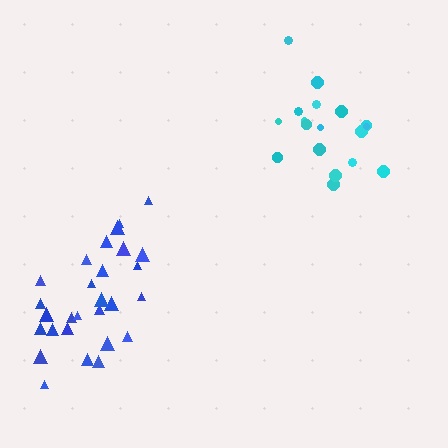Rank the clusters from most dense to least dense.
blue, cyan.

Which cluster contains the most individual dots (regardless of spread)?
Blue (28).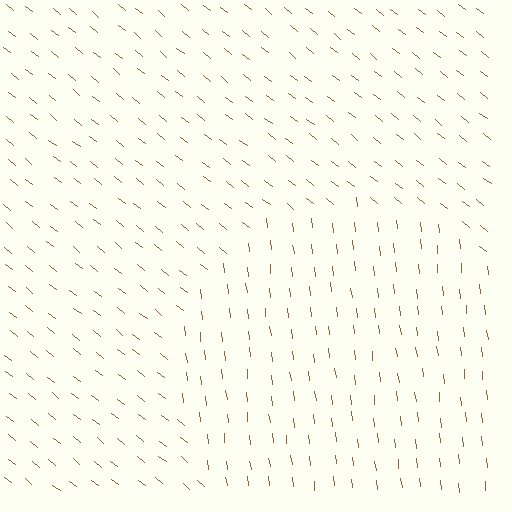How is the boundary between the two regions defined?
The boundary is defined purely by a change in line orientation (approximately 45 degrees difference). All lines are the same color and thickness.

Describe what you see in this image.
The image is filled with small brown line segments. A circle region in the image has lines oriented differently from the surrounding lines, creating a visible texture boundary.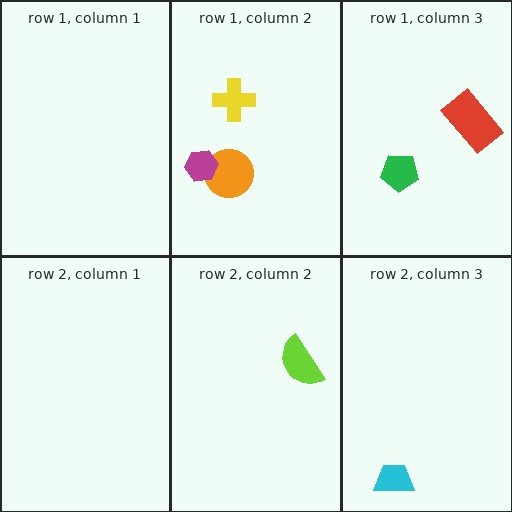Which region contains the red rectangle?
The row 1, column 3 region.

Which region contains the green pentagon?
The row 1, column 3 region.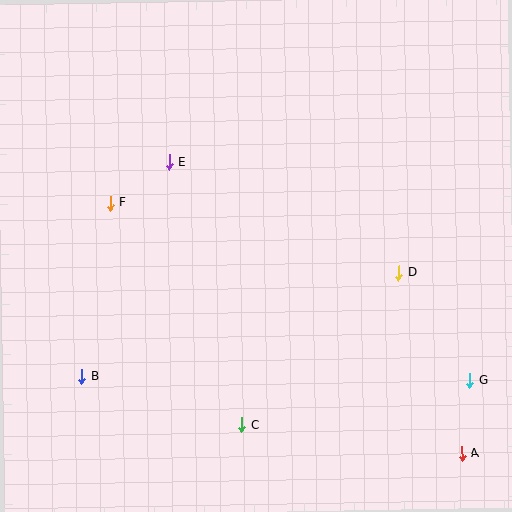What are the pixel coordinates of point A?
Point A is at (462, 453).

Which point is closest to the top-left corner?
Point F is closest to the top-left corner.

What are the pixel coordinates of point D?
Point D is at (399, 273).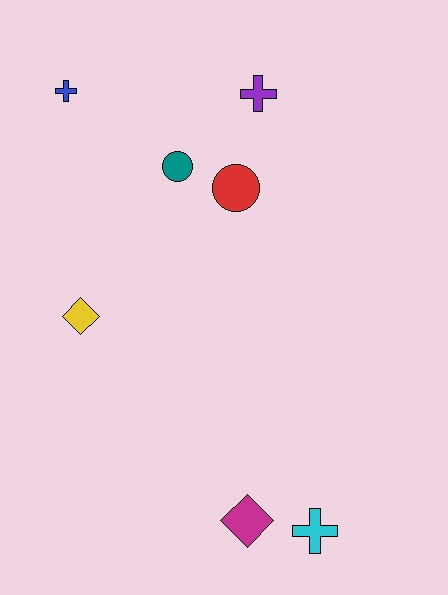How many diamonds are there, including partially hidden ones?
There are 2 diamonds.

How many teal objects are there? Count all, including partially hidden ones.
There is 1 teal object.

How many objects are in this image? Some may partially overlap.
There are 7 objects.